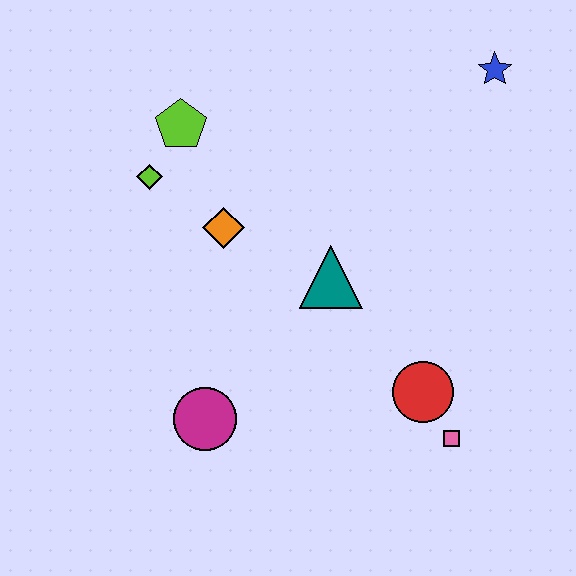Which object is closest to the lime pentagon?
The lime diamond is closest to the lime pentagon.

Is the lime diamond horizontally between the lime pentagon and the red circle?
No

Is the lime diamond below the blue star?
Yes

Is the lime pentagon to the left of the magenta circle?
Yes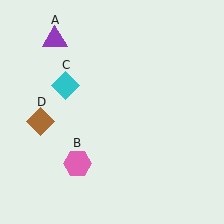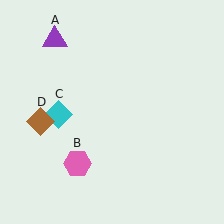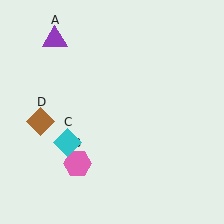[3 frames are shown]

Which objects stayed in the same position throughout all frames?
Purple triangle (object A) and pink hexagon (object B) and brown diamond (object D) remained stationary.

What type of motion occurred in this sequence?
The cyan diamond (object C) rotated counterclockwise around the center of the scene.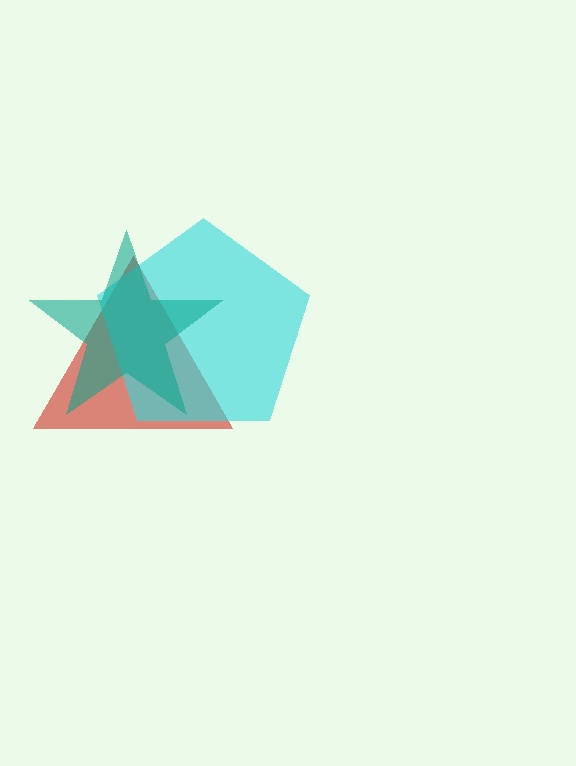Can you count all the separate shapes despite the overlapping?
Yes, there are 3 separate shapes.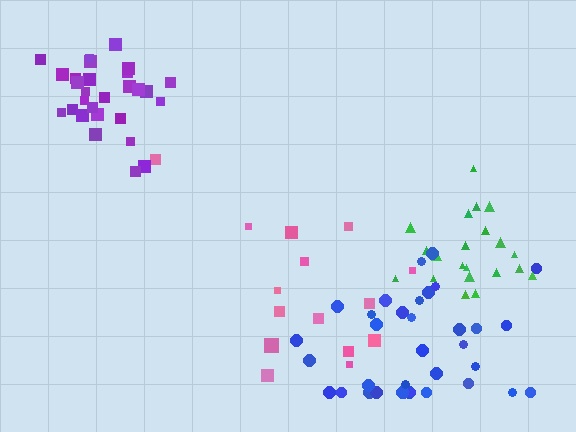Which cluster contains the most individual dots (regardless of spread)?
Blue (35).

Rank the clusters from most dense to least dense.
purple, green, blue, pink.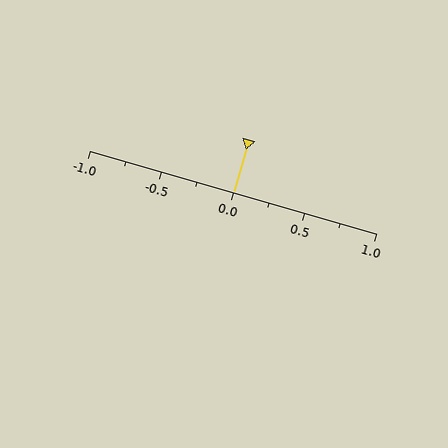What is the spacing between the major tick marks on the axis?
The major ticks are spaced 0.5 apart.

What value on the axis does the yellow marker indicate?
The marker indicates approximately 0.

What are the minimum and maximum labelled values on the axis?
The axis runs from -1.0 to 1.0.